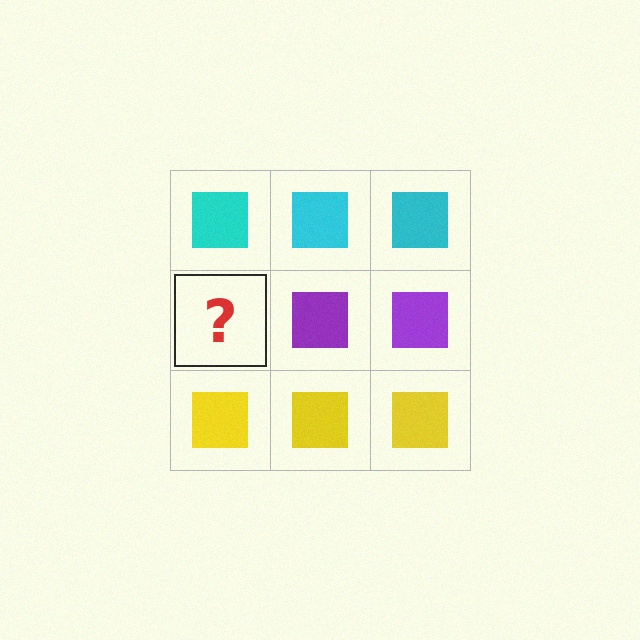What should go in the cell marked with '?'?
The missing cell should contain a purple square.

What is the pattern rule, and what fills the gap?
The rule is that each row has a consistent color. The gap should be filled with a purple square.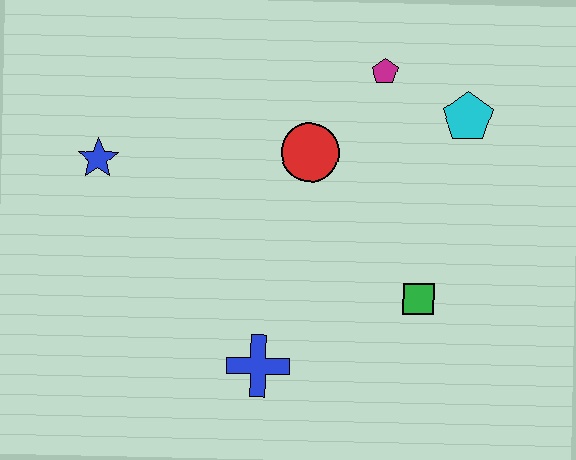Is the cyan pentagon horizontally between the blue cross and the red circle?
No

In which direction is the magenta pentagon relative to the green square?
The magenta pentagon is above the green square.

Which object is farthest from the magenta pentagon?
The blue cross is farthest from the magenta pentagon.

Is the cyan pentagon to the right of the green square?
Yes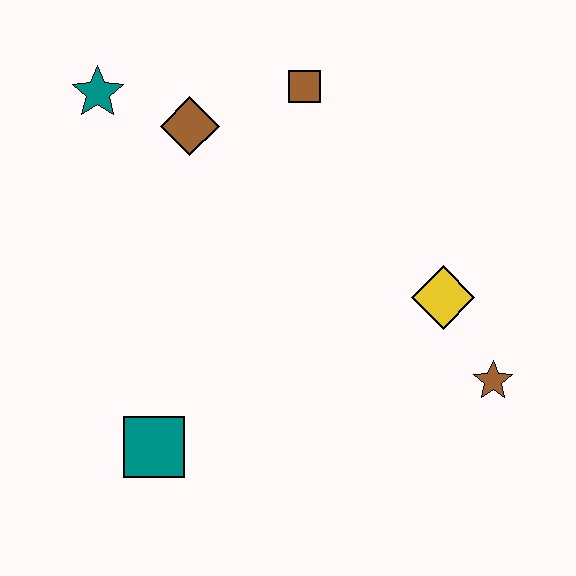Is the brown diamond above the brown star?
Yes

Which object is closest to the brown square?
The brown diamond is closest to the brown square.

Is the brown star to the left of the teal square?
No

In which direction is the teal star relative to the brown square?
The teal star is to the left of the brown square.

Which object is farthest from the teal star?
The brown star is farthest from the teal star.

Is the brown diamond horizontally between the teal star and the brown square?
Yes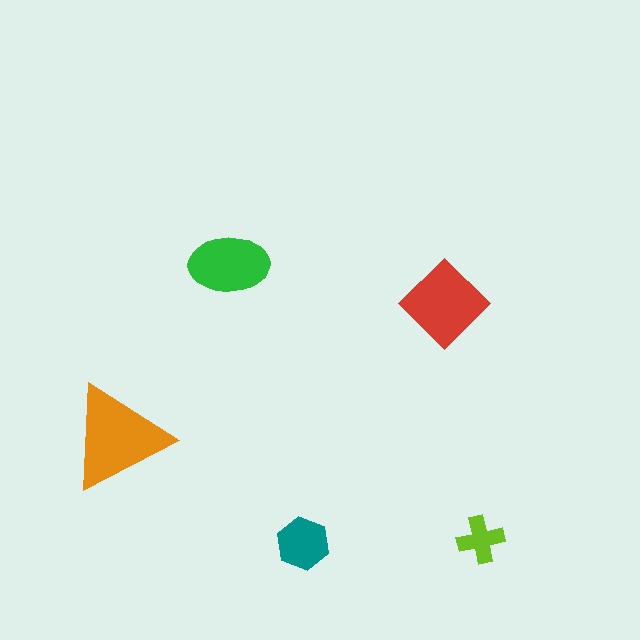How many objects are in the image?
There are 5 objects in the image.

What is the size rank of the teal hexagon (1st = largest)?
4th.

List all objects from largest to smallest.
The orange triangle, the red diamond, the green ellipse, the teal hexagon, the lime cross.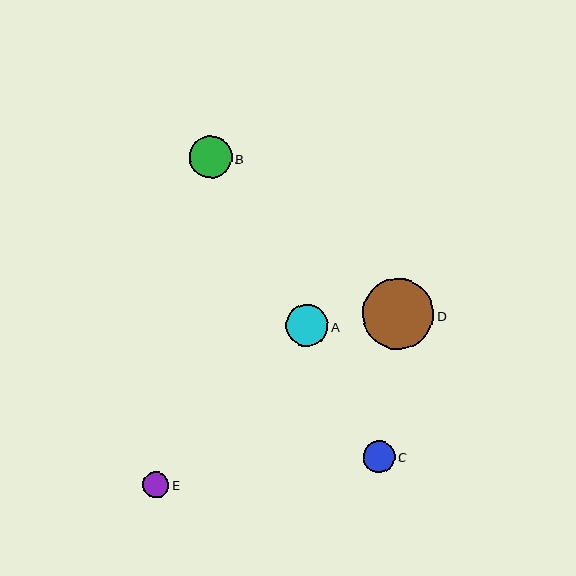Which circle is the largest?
Circle D is the largest with a size of approximately 71 pixels.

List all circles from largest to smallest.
From largest to smallest: D, B, A, C, E.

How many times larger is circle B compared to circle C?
Circle B is approximately 1.3 times the size of circle C.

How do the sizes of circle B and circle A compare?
Circle B and circle A are approximately the same size.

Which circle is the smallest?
Circle E is the smallest with a size of approximately 26 pixels.